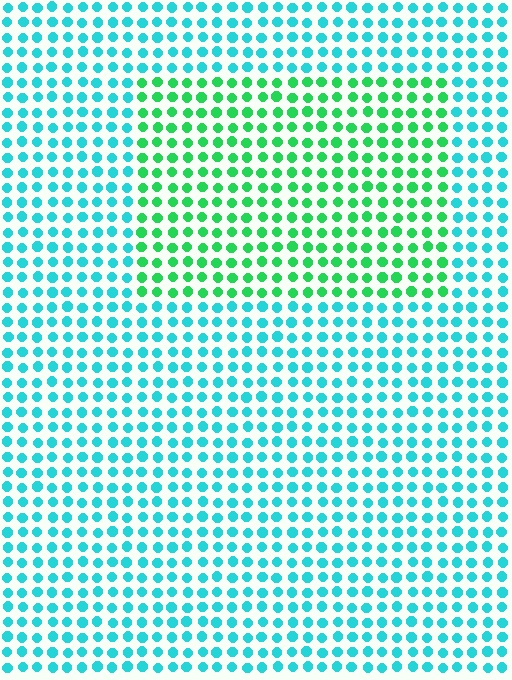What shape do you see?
I see a rectangle.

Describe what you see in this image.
The image is filled with small cyan elements in a uniform arrangement. A rectangle-shaped region is visible where the elements are tinted to a slightly different hue, forming a subtle color boundary.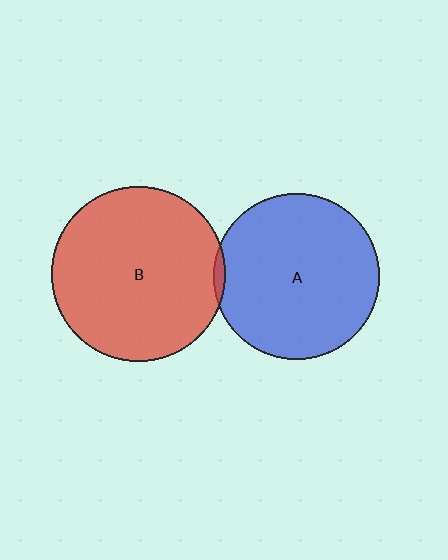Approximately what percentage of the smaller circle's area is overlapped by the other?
Approximately 5%.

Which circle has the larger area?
Circle B (red).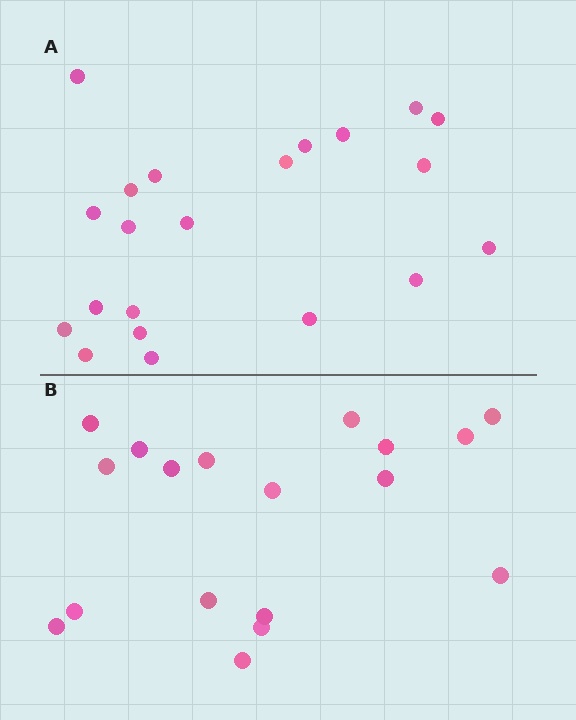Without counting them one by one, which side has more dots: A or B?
Region A (the top region) has more dots.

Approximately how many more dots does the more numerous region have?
Region A has just a few more — roughly 2 or 3 more dots than region B.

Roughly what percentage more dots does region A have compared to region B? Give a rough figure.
About 15% more.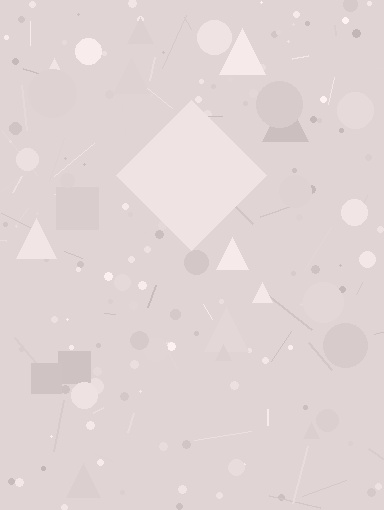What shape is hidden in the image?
A diamond is hidden in the image.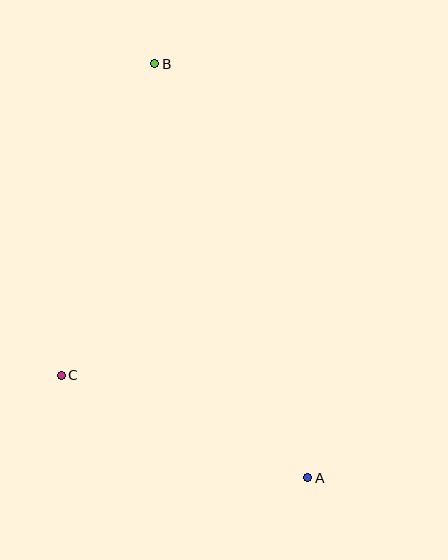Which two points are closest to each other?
Points A and C are closest to each other.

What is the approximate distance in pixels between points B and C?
The distance between B and C is approximately 325 pixels.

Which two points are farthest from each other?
Points A and B are farthest from each other.